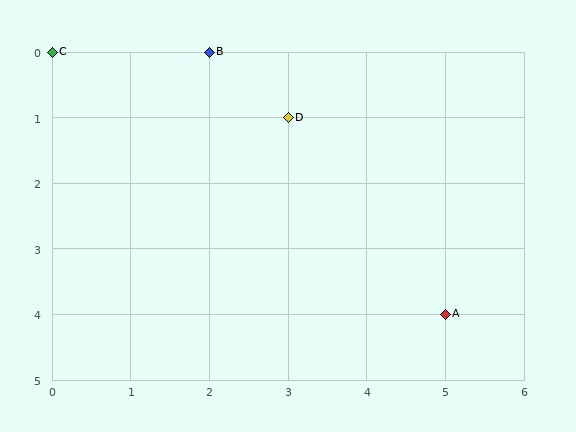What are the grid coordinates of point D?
Point D is at grid coordinates (3, 1).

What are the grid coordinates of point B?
Point B is at grid coordinates (2, 0).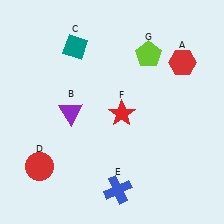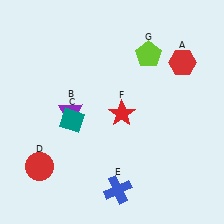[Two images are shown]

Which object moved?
The teal diamond (C) moved down.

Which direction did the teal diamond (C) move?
The teal diamond (C) moved down.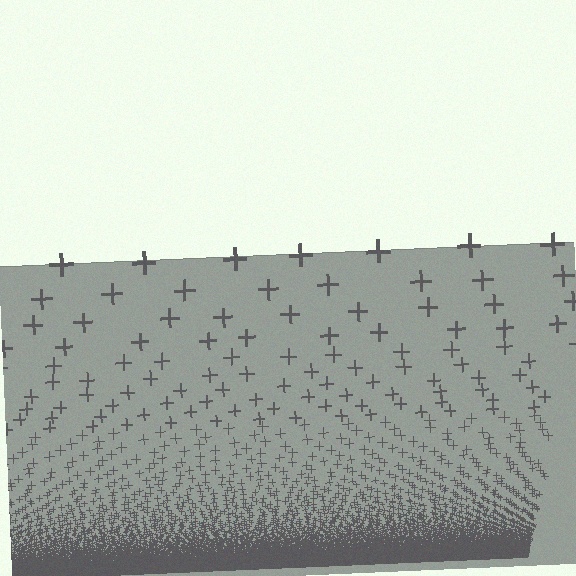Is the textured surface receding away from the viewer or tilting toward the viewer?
The surface appears to tilt toward the viewer. Texture elements get larger and sparser toward the top.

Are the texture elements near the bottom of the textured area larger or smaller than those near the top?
Smaller. The gradient is inverted — elements near the bottom are smaller and denser.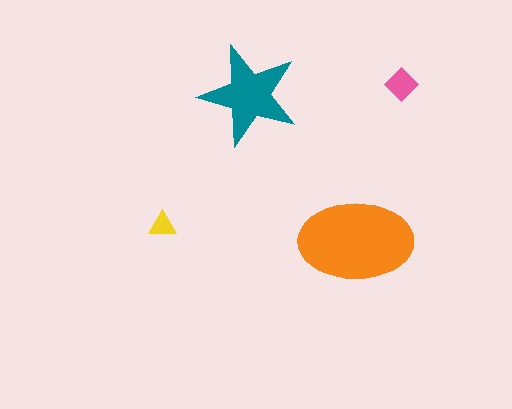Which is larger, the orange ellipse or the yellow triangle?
The orange ellipse.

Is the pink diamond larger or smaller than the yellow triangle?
Larger.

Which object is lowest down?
The orange ellipse is bottommost.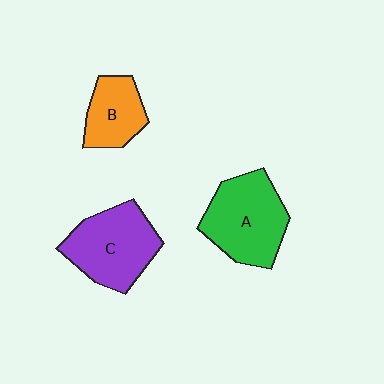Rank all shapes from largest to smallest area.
From largest to smallest: A (green), C (purple), B (orange).